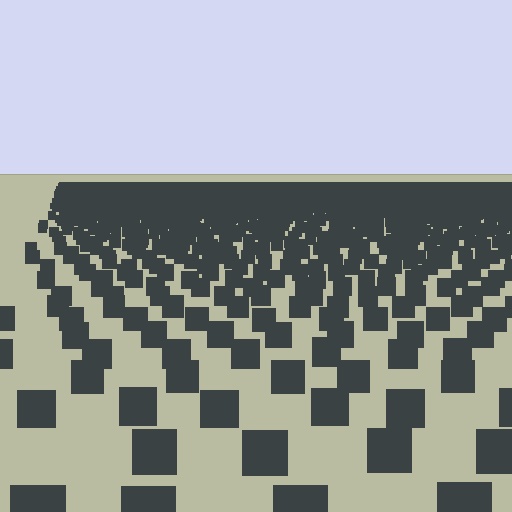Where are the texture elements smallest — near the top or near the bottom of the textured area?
Near the top.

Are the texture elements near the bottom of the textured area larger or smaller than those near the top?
Larger. Near the bottom, elements are closer to the viewer and appear at a bigger on-screen size.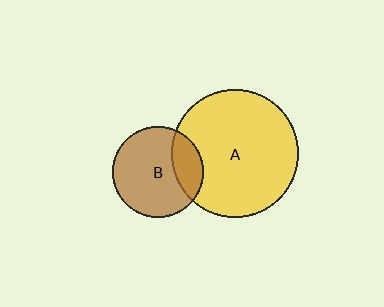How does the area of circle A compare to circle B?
Approximately 2.0 times.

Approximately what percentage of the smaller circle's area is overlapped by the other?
Approximately 25%.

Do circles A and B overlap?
Yes.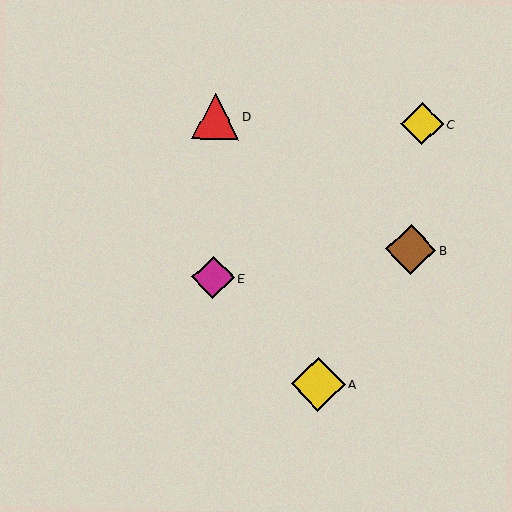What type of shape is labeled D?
Shape D is a red triangle.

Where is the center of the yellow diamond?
The center of the yellow diamond is at (422, 124).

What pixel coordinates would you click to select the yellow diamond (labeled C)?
Click at (422, 124) to select the yellow diamond C.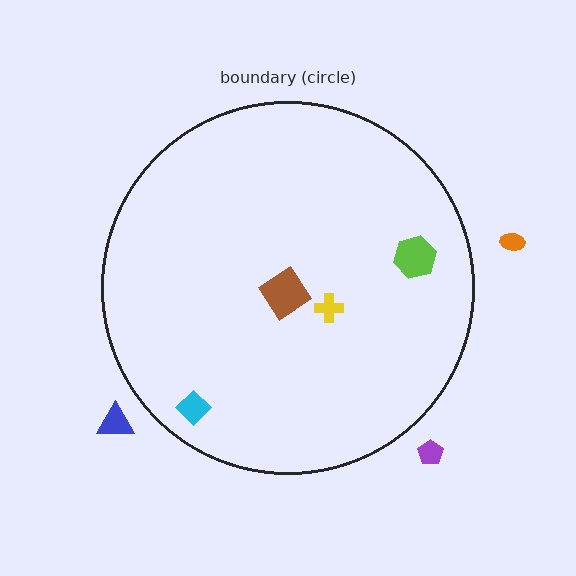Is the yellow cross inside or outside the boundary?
Inside.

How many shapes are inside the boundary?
4 inside, 3 outside.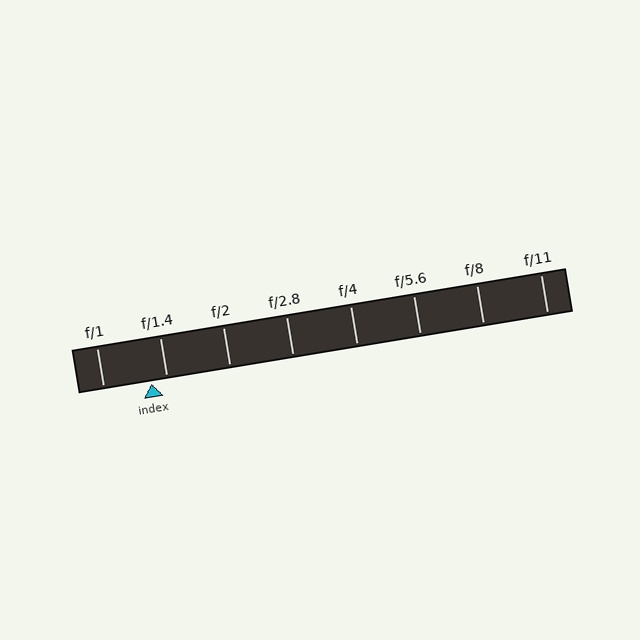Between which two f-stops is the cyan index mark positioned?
The index mark is between f/1 and f/1.4.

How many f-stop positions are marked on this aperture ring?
There are 8 f-stop positions marked.